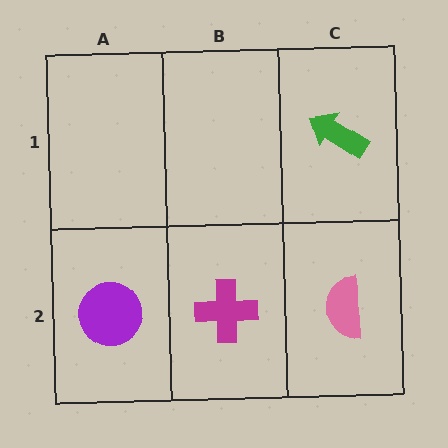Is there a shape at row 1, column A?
No, that cell is empty.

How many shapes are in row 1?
1 shape.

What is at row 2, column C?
A pink semicircle.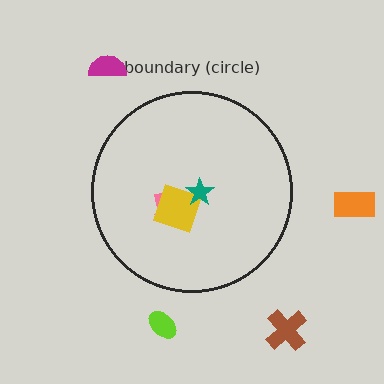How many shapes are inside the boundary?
3 inside, 4 outside.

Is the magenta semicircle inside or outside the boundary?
Outside.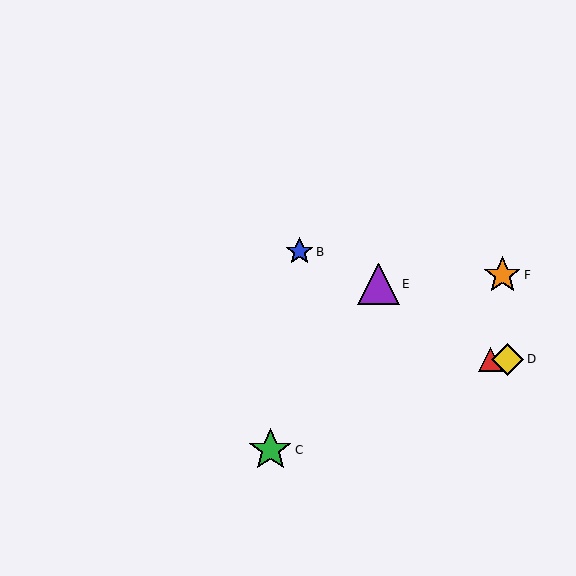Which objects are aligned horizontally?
Objects A, D are aligned horizontally.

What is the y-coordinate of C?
Object C is at y≈450.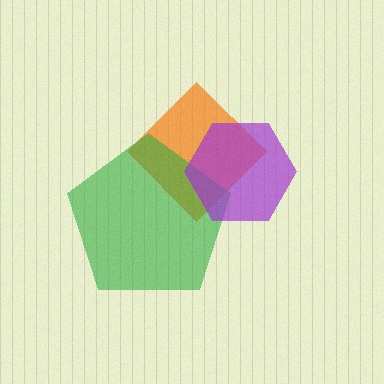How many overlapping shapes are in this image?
There are 3 overlapping shapes in the image.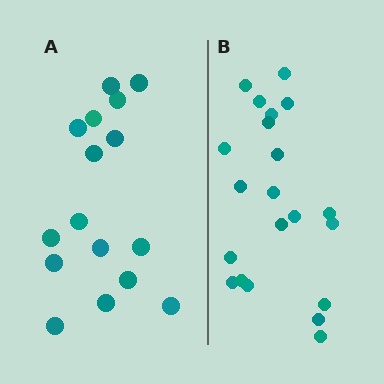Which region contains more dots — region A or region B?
Region B (the right region) has more dots.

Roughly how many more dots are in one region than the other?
Region B has about 5 more dots than region A.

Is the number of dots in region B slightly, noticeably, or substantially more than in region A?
Region B has noticeably more, but not dramatically so. The ratio is roughly 1.3 to 1.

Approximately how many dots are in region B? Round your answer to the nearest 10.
About 20 dots. (The exact count is 21, which rounds to 20.)